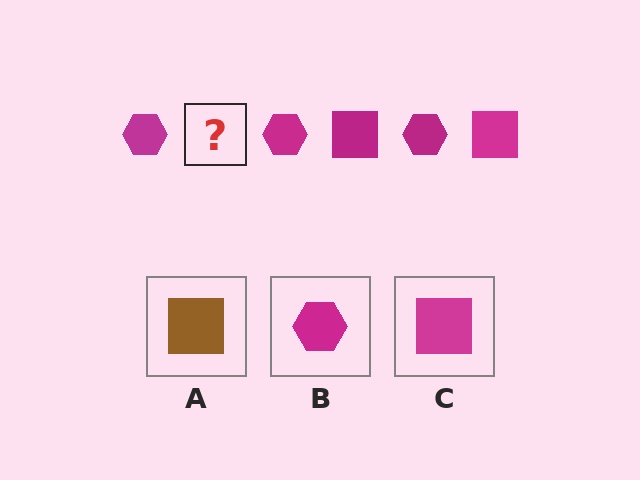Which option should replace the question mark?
Option C.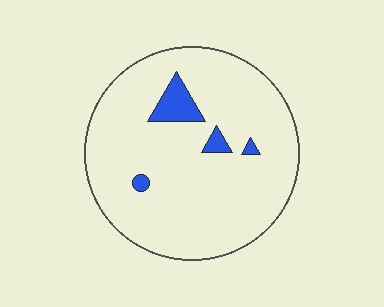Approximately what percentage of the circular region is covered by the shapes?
Approximately 5%.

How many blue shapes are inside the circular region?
4.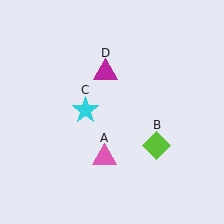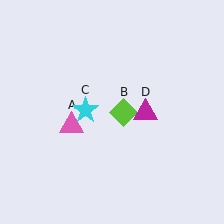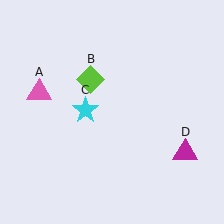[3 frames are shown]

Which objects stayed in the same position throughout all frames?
Cyan star (object C) remained stationary.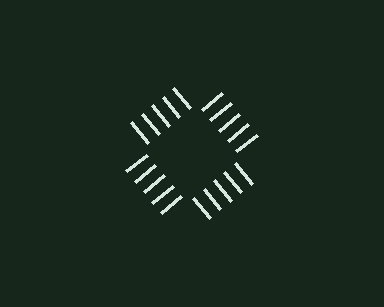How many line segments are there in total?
20 — 5 along each of the 4 edges.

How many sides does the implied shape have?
4 sides — the line-ends trace a square.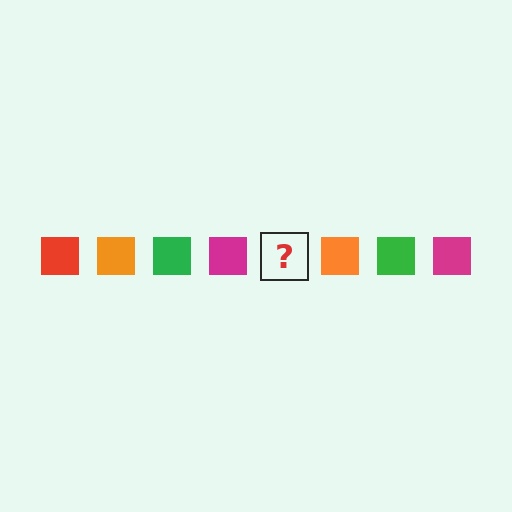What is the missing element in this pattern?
The missing element is a red square.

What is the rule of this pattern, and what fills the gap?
The rule is that the pattern cycles through red, orange, green, magenta squares. The gap should be filled with a red square.